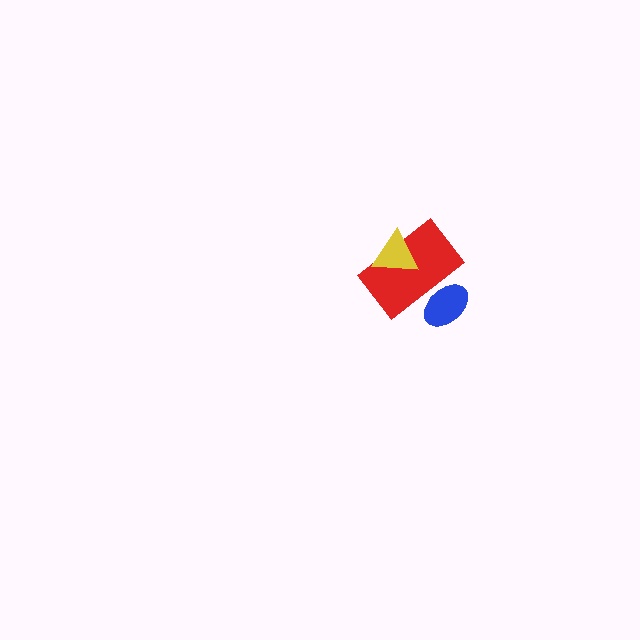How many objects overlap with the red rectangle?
2 objects overlap with the red rectangle.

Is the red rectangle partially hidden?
Yes, it is partially covered by another shape.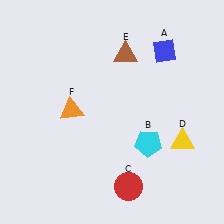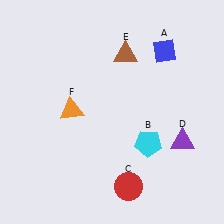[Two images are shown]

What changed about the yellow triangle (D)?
In Image 1, D is yellow. In Image 2, it changed to purple.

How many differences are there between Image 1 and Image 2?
There is 1 difference between the two images.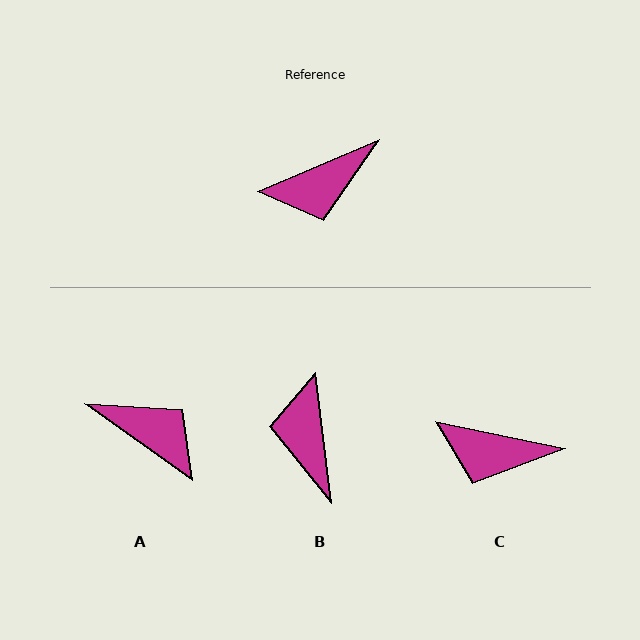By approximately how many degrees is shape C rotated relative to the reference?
Approximately 35 degrees clockwise.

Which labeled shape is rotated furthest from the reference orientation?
A, about 121 degrees away.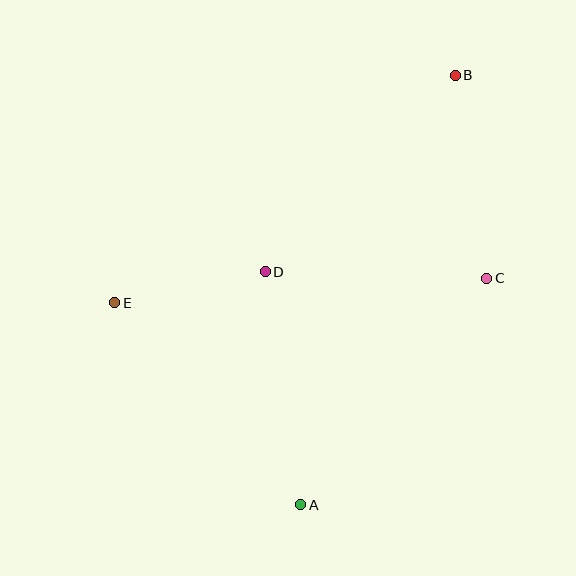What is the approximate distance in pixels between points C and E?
The distance between C and E is approximately 372 pixels.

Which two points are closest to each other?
Points D and E are closest to each other.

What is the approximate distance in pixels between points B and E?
The distance between B and E is approximately 409 pixels.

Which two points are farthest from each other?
Points A and B are farthest from each other.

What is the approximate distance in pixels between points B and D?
The distance between B and D is approximately 273 pixels.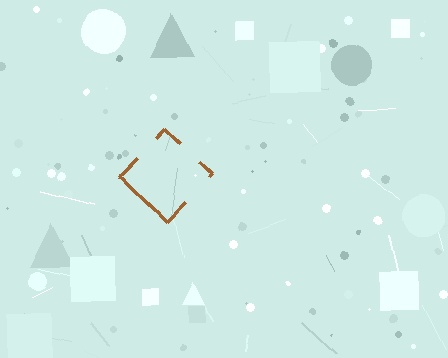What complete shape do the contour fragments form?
The contour fragments form a diamond.